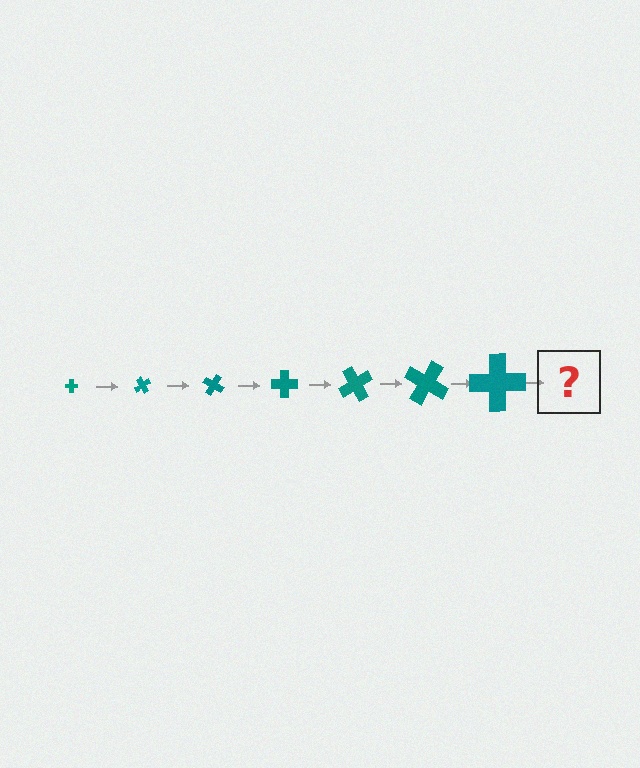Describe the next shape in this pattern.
It should be a cross, larger than the previous one and rotated 420 degrees from the start.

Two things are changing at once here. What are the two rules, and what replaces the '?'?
The two rules are that the cross grows larger each step and it rotates 60 degrees each step. The '?' should be a cross, larger than the previous one and rotated 420 degrees from the start.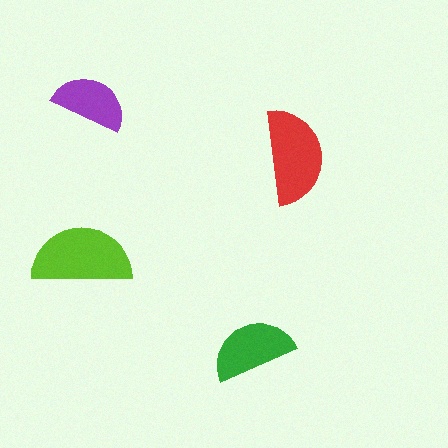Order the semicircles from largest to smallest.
the lime one, the red one, the green one, the purple one.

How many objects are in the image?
There are 4 objects in the image.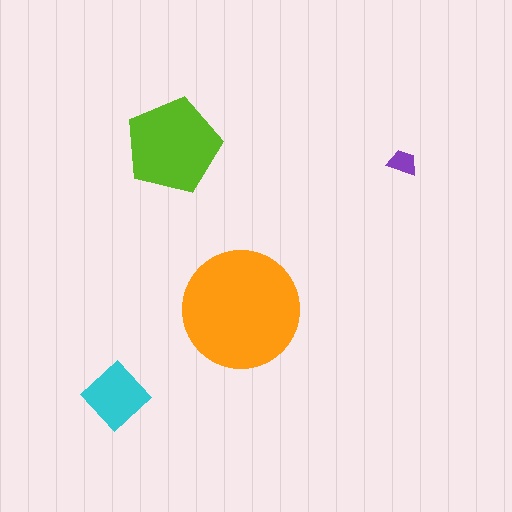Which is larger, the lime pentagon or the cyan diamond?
The lime pentagon.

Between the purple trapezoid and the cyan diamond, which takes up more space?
The cyan diamond.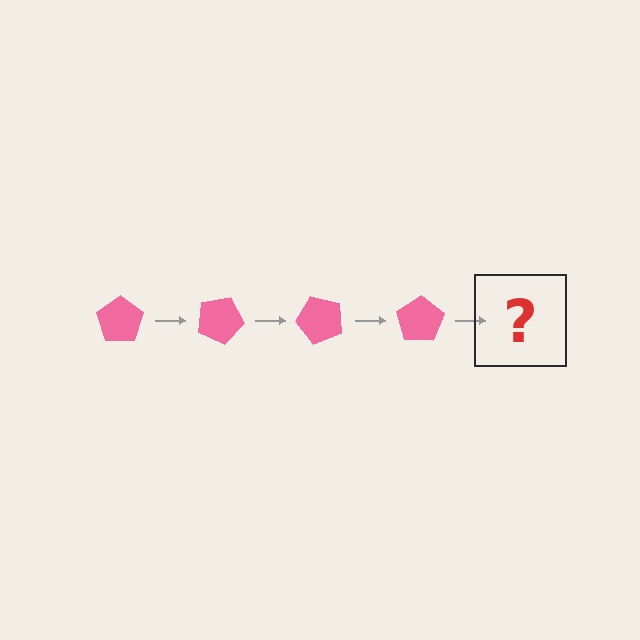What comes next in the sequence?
The next element should be a pink pentagon rotated 100 degrees.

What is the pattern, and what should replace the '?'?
The pattern is that the pentagon rotates 25 degrees each step. The '?' should be a pink pentagon rotated 100 degrees.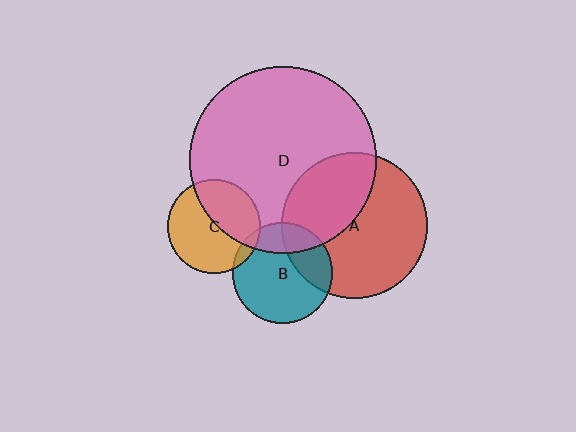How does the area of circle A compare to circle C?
Approximately 2.4 times.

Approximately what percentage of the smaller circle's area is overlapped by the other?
Approximately 40%.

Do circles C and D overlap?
Yes.